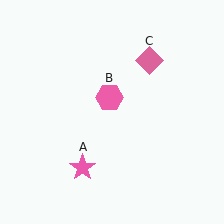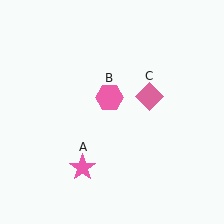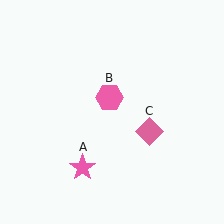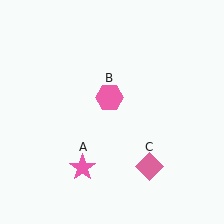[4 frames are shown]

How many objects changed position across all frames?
1 object changed position: pink diamond (object C).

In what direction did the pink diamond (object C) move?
The pink diamond (object C) moved down.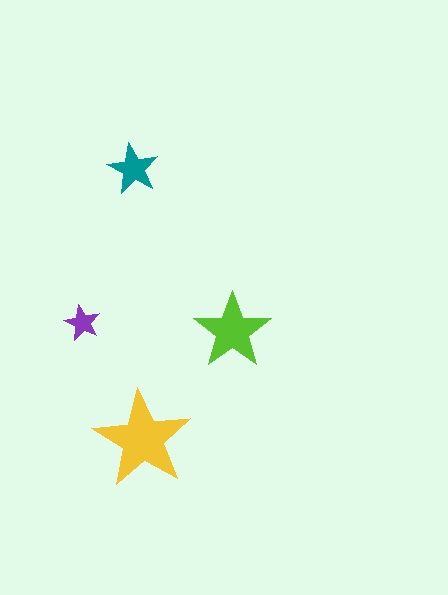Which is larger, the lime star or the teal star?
The lime one.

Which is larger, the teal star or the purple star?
The teal one.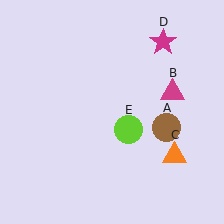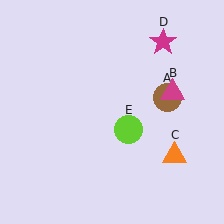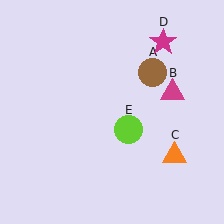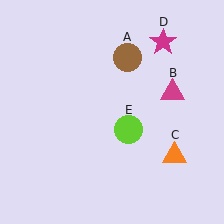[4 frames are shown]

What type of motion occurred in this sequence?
The brown circle (object A) rotated counterclockwise around the center of the scene.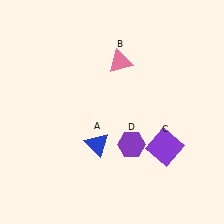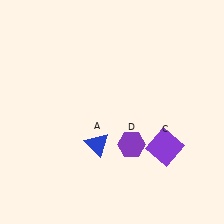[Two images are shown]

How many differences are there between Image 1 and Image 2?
There is 1 difference between the two images.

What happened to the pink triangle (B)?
The pink triangle (B) was removed in Image 2. It was in the top-right area of Image 1.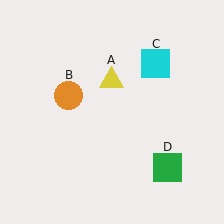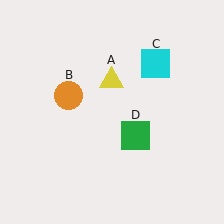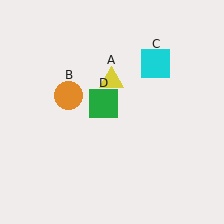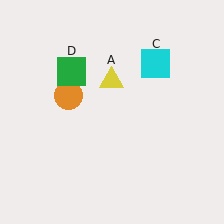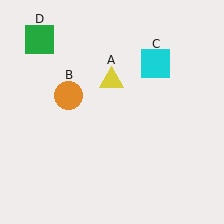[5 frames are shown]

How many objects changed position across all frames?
1 object changed position: green square (object D).